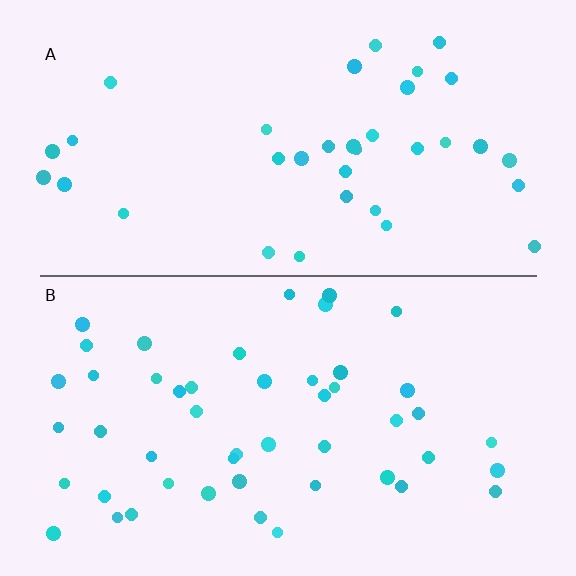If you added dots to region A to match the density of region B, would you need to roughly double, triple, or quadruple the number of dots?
Approximately double.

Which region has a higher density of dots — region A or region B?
B (the bottom).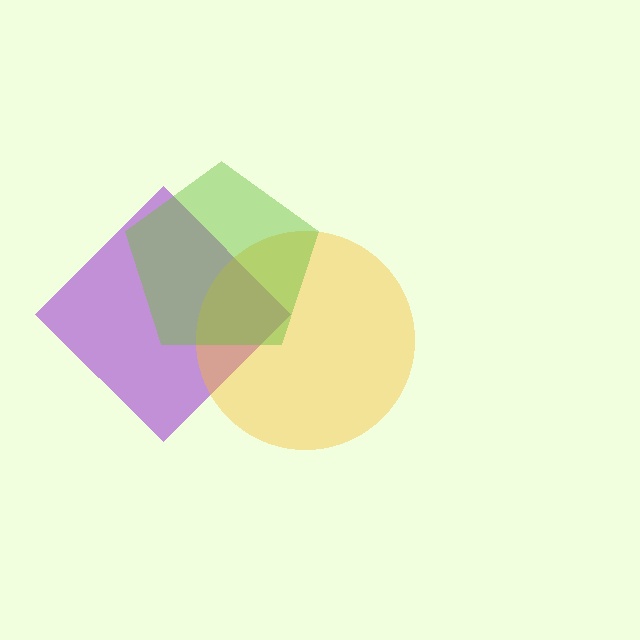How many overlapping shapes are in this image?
There are 3 overlapping shapes in the image.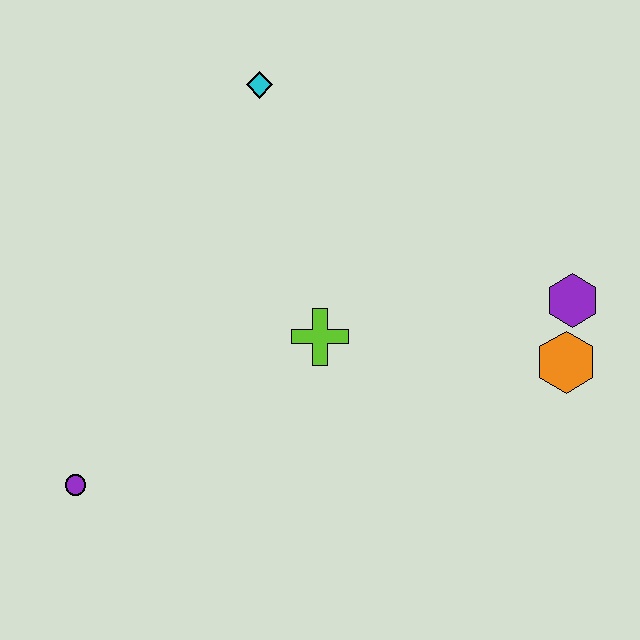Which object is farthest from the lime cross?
The purple circle is farthest from the lime cross.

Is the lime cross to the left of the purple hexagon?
Yes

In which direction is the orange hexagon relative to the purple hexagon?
The orange hexagon is below the purple hexagon.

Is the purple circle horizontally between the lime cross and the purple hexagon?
No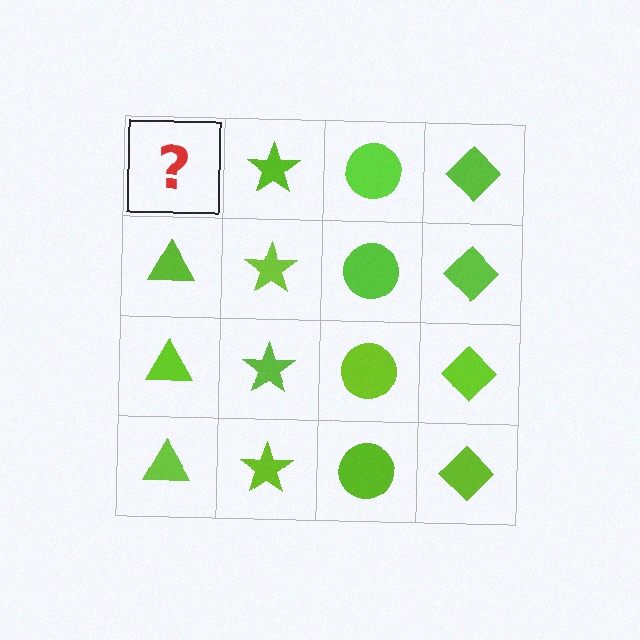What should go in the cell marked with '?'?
The missing cell should contain a lime triangle.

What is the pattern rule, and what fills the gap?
The rule is that each column has a consistent shape. The gap should be filled with a lime triangle.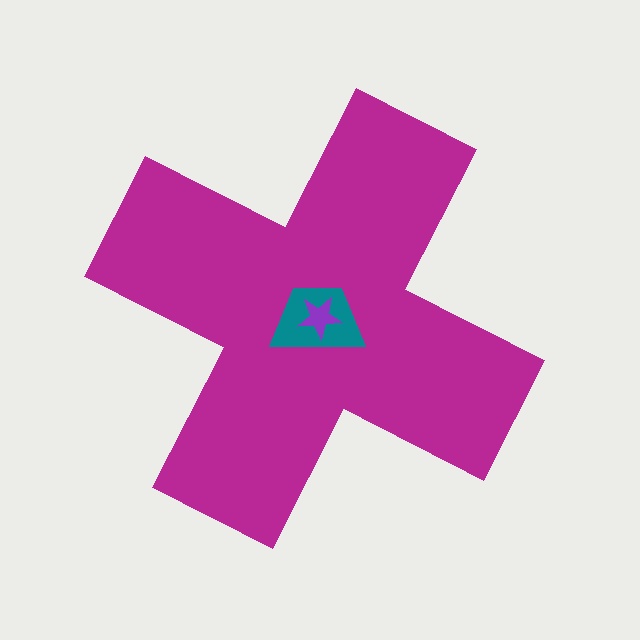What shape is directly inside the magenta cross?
The teal trapezoid.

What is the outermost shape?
The magenta cross.